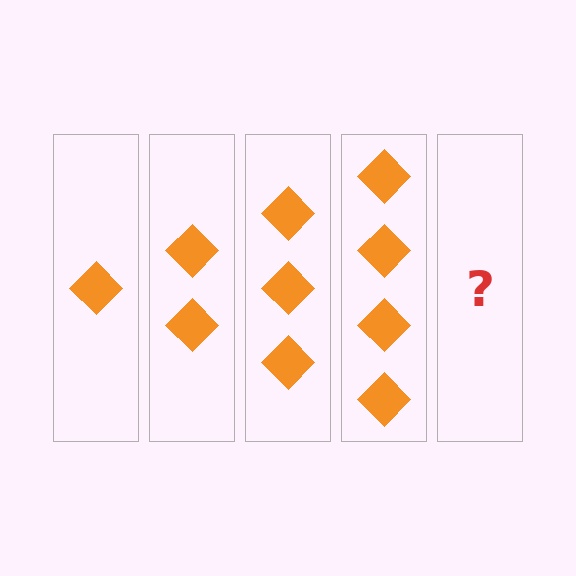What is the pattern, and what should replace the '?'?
The pattern is that each step adds one more diamond. The '?' should be 5 diamonds.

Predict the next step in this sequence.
The next step is 5 diamonds.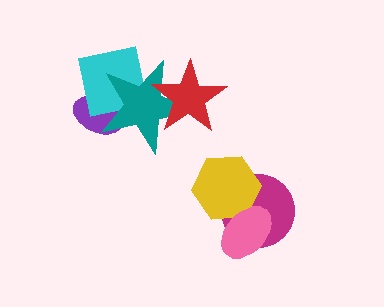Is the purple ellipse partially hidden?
Yes, it is partially covered by another shape.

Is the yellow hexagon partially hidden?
Yes, it is partially covered by another shape.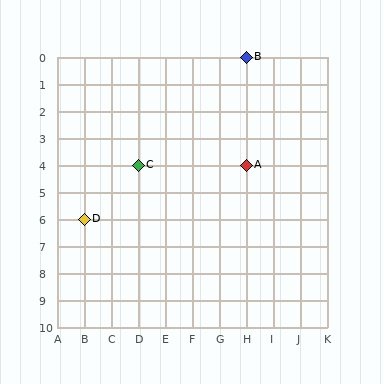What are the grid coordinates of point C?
Point C is at grid coordinates (D, 4).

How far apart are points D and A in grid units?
Points D and A are 6 columns and 2 rows apart (about 6.3 grid units diagonally).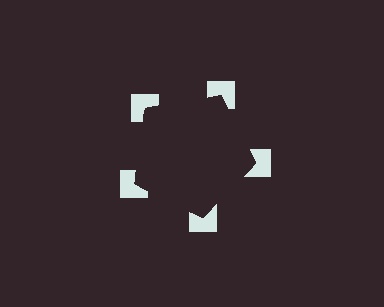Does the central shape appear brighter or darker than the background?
It typically appears slightly darker than the background, even though no actual brightness change is drawn.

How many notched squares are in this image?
There are 5 — one at each vertex of the illusory pentagon.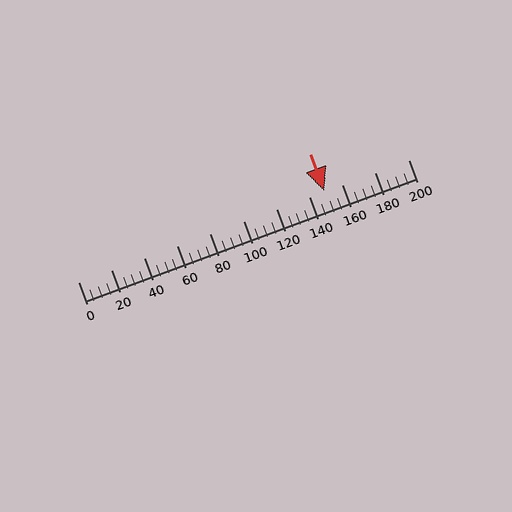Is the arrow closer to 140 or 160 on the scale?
The arrow is closer to 140.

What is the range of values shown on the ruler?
The ruler shows values from 0 to 200.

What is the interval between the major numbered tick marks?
The major tick marks are spaced 20 units apart.